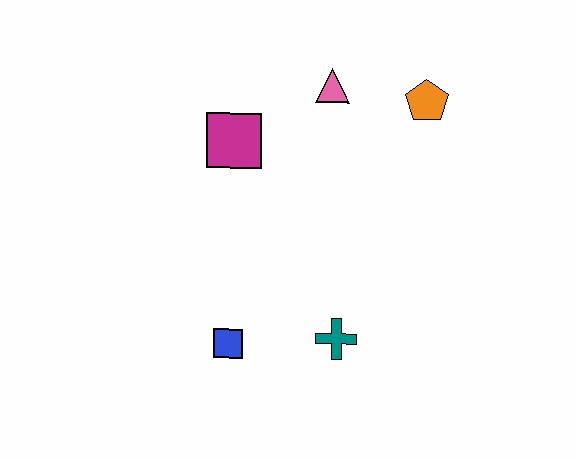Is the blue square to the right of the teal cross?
No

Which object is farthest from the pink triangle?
The blue square is farthest from the pink triangle.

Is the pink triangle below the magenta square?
No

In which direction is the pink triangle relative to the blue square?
The pink triangle is above the blue square.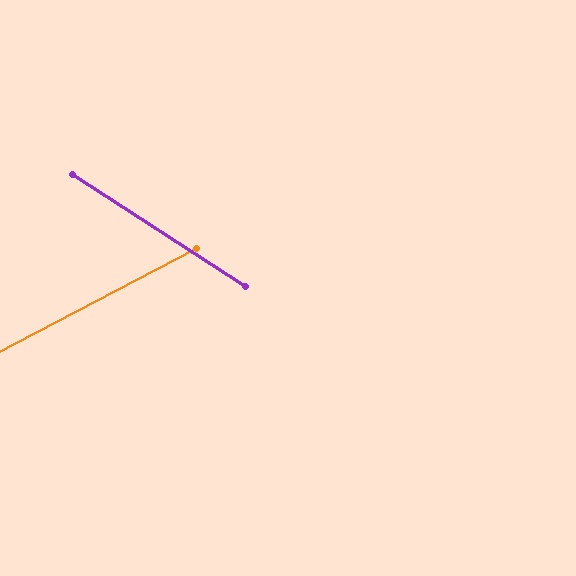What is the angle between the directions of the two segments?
Approximately 61 degrees.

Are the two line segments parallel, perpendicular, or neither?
Neither parallel nor perpendicular — they differ by about 61°.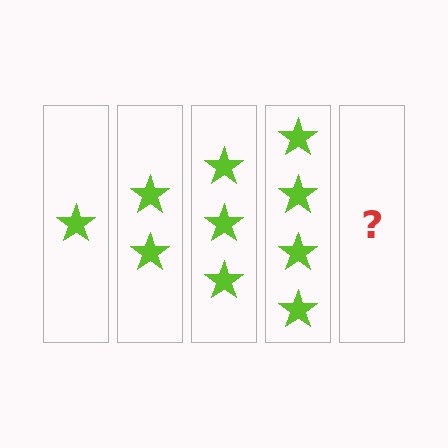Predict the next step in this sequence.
The next step is 5 stars.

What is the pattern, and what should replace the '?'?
The pattern is that each step adds one more star. The '?' should be 5 stars.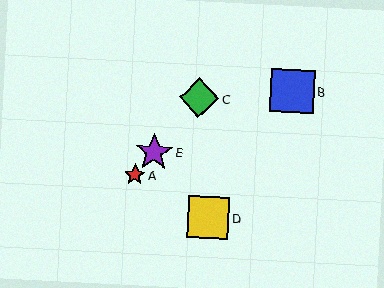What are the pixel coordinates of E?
Object E is at (154, 152).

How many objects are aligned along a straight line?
3 objects (A, C, E) are aligned along a straight line.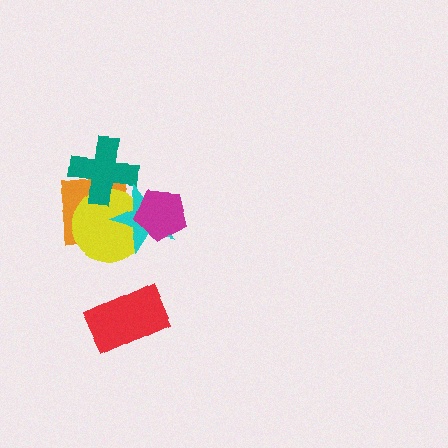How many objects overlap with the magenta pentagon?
2 objects overlap with the magenta pentagon.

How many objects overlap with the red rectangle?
0 objects overlap with the red rectangle.